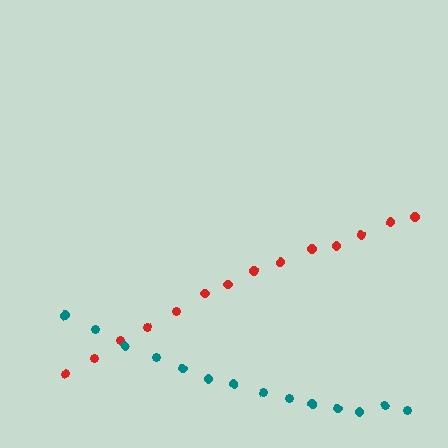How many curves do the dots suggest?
There are 2 distinct paths.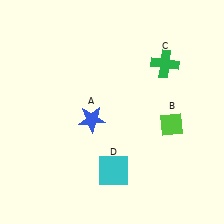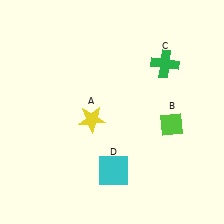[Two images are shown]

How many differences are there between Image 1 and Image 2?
There is 1 difference between the two images.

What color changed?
The star (A) changed from blue in Image 1 to yellow in Image 2.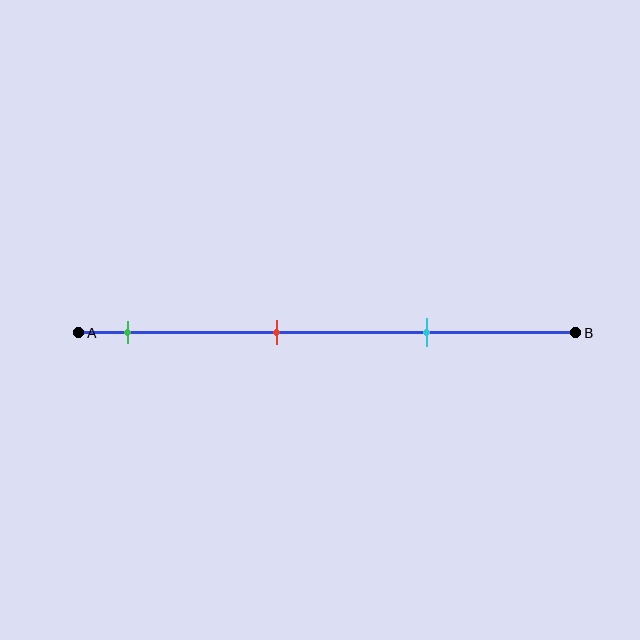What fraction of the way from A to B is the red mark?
The red mark is approximately 40% (0.4) of the way from A to B.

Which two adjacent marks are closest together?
The red and cyan marks are the closest adjacent pair.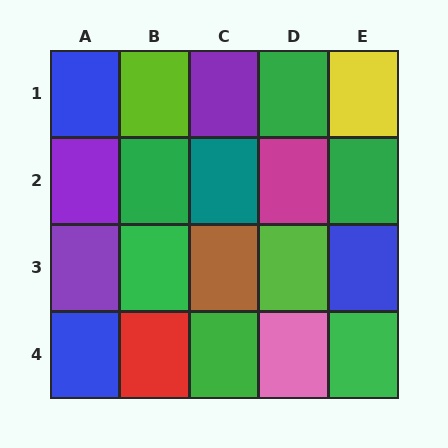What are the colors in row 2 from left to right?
Purple, green, teal, magenta, green.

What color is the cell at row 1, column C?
Purple.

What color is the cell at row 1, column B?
Lime.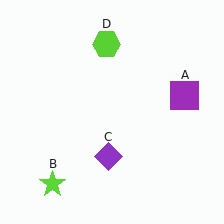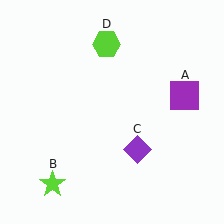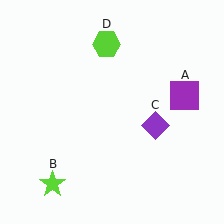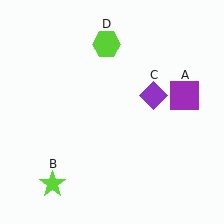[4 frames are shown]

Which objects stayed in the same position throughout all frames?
Purple square (object A) and lime star (object B) and lime hexagon (object D) remained stationary.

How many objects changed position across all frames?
1 object changed position: purple diamond (object C).